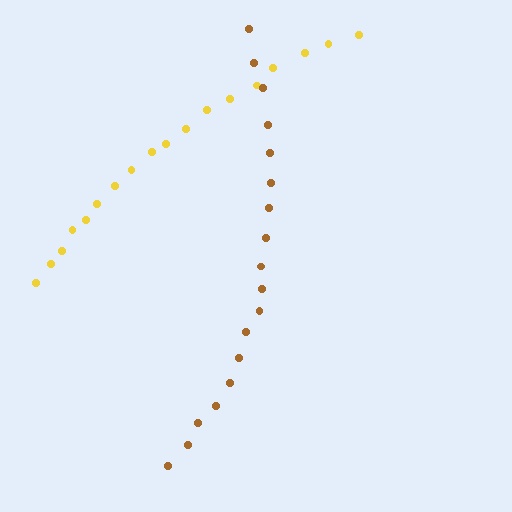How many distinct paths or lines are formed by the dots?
There are 2 distinct paths.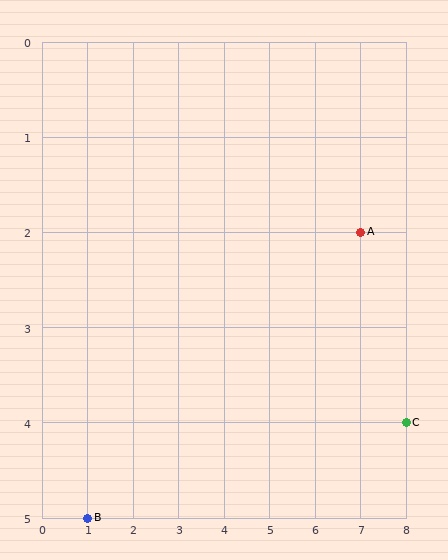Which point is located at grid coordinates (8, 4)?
Point C is at (8, 4).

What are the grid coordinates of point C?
Point C is at grid coordinates (8, 4).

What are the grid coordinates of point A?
Point A is at grid coordinates (7, 2).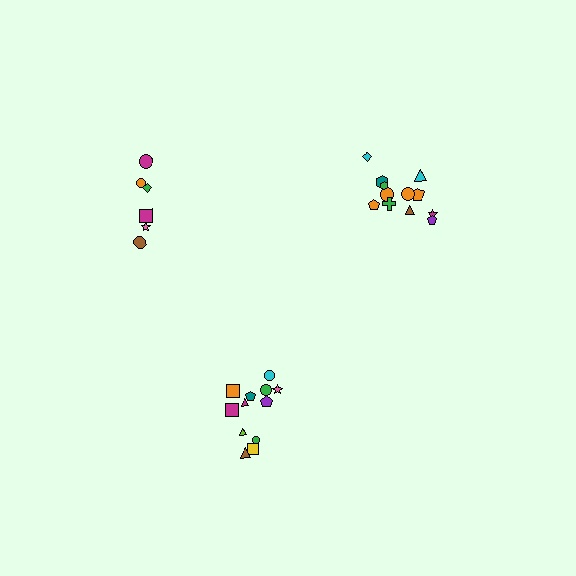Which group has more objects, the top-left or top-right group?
The top-right group.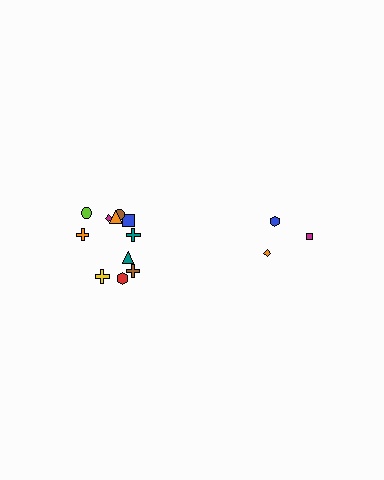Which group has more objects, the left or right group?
The left group.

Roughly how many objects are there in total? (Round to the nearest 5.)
Roughly 15 objects in total.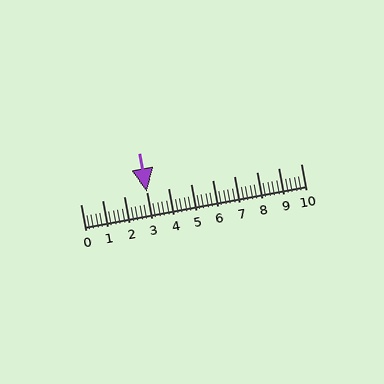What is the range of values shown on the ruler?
The ruler shows values from 0 to 10.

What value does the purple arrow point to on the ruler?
The purple arrow points to approximately 3.0.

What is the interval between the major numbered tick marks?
The major tick marks are spaced 1 units apart.